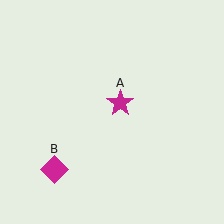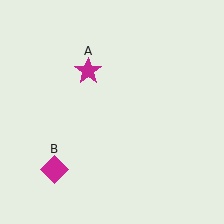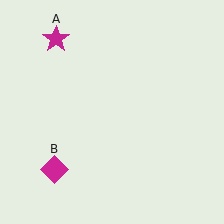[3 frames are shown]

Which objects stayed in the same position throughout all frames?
Magenta diamond (object B) remained stationary.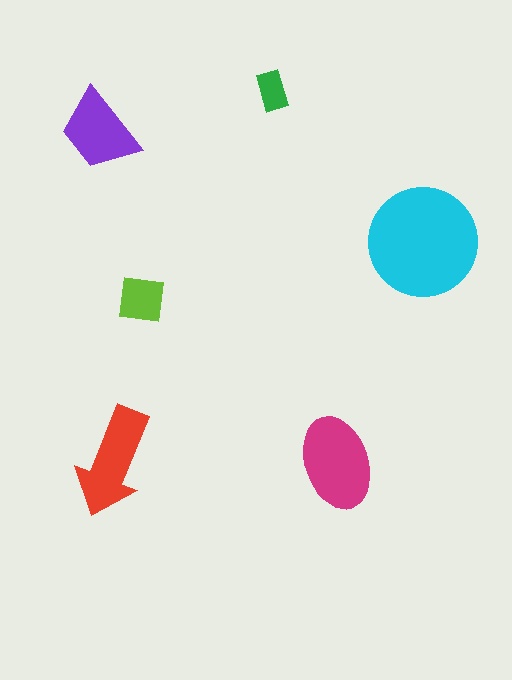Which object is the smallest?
The green rectangle.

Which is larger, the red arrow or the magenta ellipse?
The magenta ellipse.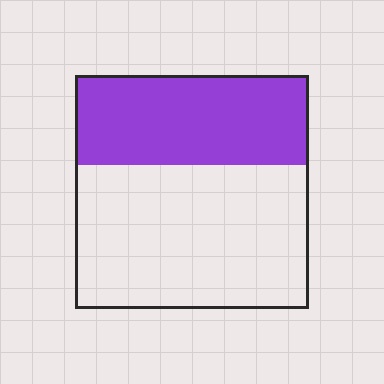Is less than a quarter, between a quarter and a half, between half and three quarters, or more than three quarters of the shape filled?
Between a quarter and a half.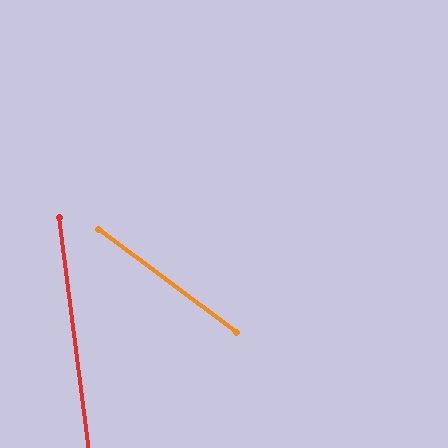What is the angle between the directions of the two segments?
Approximately 46 degrees.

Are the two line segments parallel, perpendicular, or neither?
Neither parallel nor perpendicular — they differ by about 46°.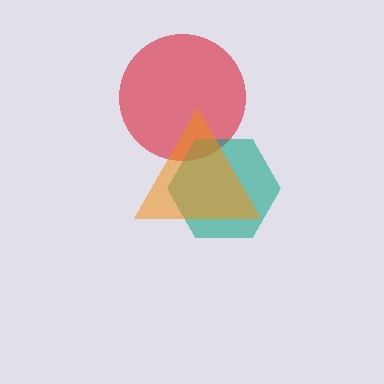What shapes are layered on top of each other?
The layered shapes are: a red circle, a teal hexagon, an orange triangle.